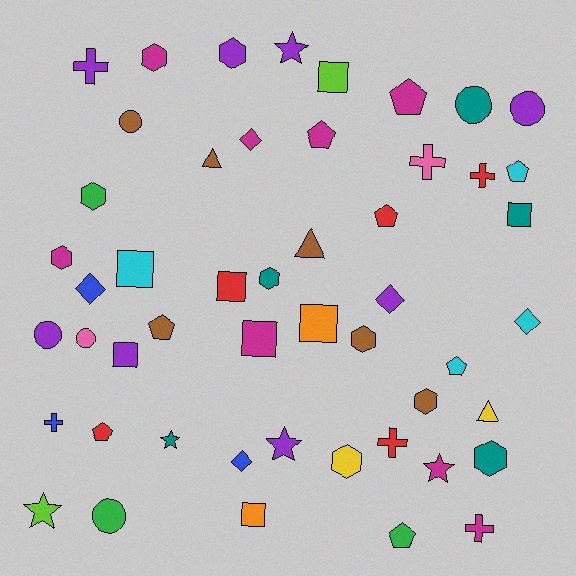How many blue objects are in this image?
There are 3 blue objects.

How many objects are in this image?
There are 50 objects.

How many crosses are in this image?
There are 6 crosses.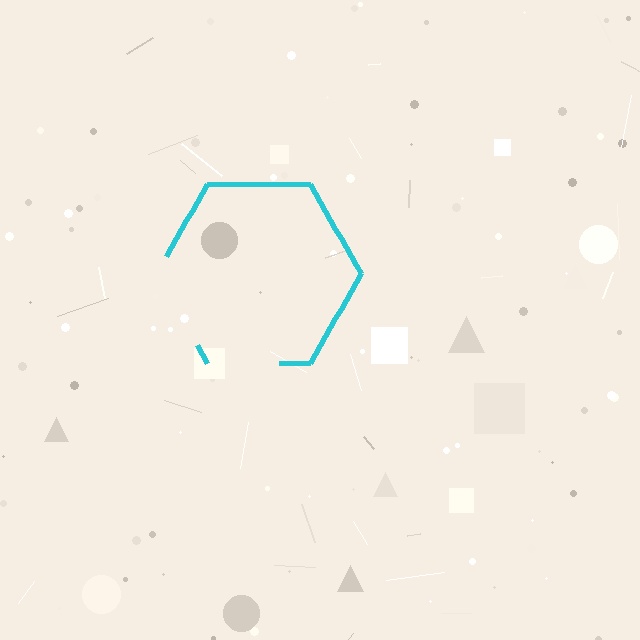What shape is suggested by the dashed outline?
The dashed outline suggests a hexagon.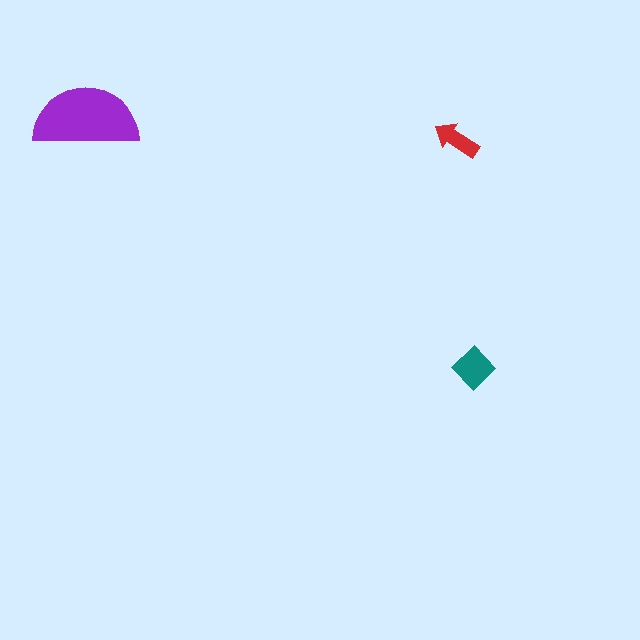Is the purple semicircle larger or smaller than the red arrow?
Larger.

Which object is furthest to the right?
The teal diamond is rightmost.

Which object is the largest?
The purple semicircle.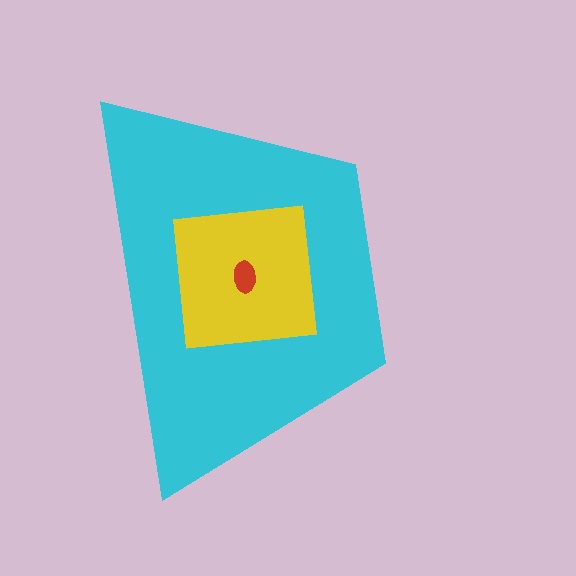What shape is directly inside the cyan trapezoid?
The yellow square.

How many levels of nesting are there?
3.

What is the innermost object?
The red ellipse.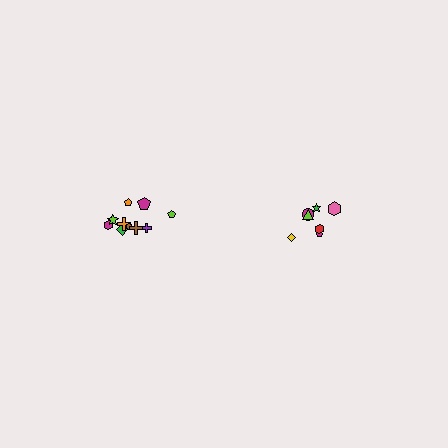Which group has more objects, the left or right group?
The left group.